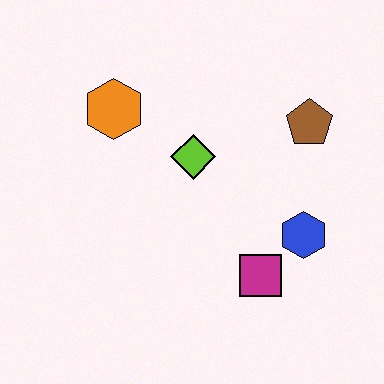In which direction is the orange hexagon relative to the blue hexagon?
The orange hexagon is to the left of the blue hexagon.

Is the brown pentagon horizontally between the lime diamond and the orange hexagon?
No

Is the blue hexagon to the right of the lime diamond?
Yes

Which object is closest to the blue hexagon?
The magenta square is closest to the blue hexagon.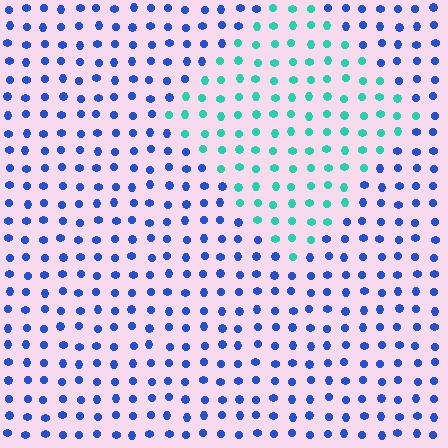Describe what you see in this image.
The image is filled with small blue elements in a uniform arrangement. A diamond-shaped region is visible where the elements are tinted to a slightly different hue, forming a subtle color boundary.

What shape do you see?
I see a diamond.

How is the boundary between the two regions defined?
The boundary is defined purely by a slight shift in hue (about 58 degrees). Spacing, size, and orientation are identical on both sides.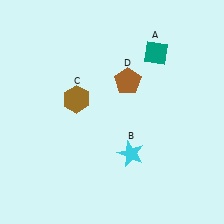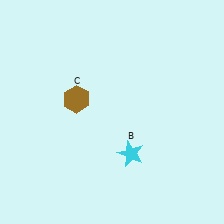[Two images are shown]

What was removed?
The brown pentagon (D), the teal diamond (A) were removed in Image 2.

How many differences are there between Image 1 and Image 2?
There are 2 differences between the two images.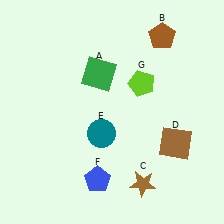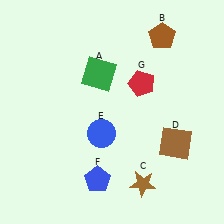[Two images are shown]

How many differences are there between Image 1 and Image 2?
There are 2 differences between the two images.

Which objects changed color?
E changed from teal to blue. G changed from lime to red.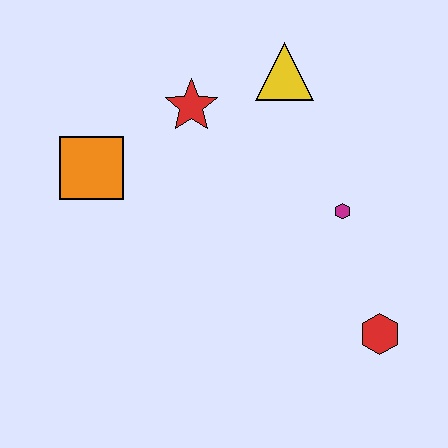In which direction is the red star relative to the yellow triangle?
The red star is to the left of the yellow triangle.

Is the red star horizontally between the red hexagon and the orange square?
Yes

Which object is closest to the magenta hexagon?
The red hexagon is closest to the magenta hexagon.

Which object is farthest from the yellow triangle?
The red hexagon is farthest from the yellow triangle.